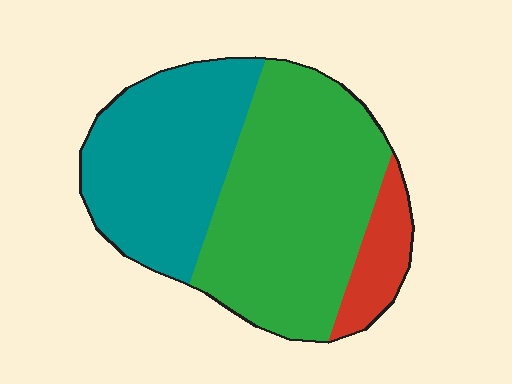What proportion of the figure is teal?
Teal takes up about three eighths (3/8) of the figure.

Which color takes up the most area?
Green, at roughly 50%.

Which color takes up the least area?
Red, at roughly 10%.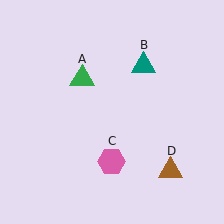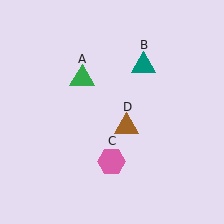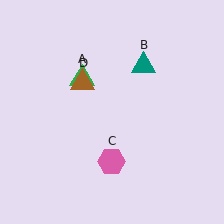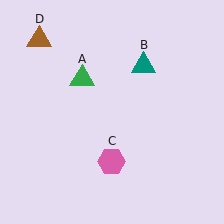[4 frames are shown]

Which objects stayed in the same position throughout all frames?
Green triangle (object A) and teal triangle (object B) and pink hexagon (object C) remained stationary.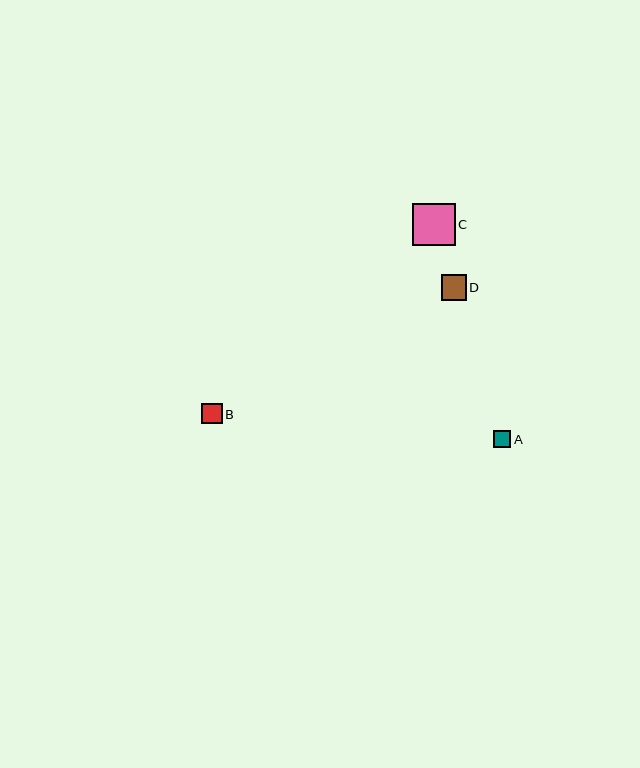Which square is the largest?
Square C is the largest with a size of approximately 42 pixels.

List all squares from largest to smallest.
From largest to smallest: C, D, B, A.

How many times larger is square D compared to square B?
Square D is approximately 1.2 times the size of square B.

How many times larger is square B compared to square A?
Square B is approximately 1.2 times the size of square A.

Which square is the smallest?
Square A is the smallest with a size of approximately 17 pixels.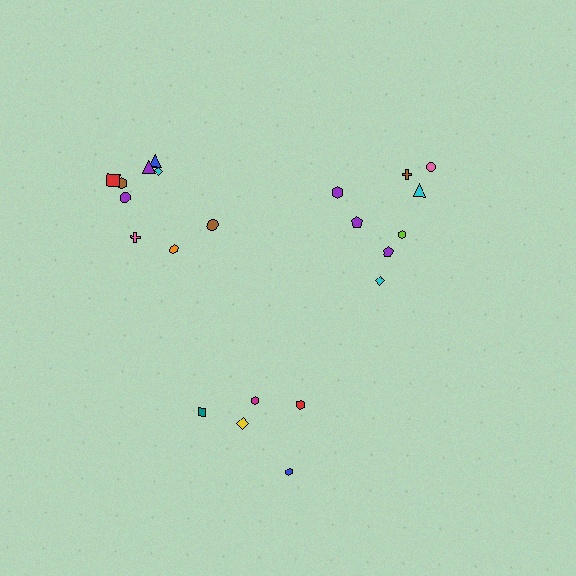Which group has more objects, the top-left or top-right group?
The top-left group.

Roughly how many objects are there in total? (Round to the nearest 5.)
Roughly 25 objects in total.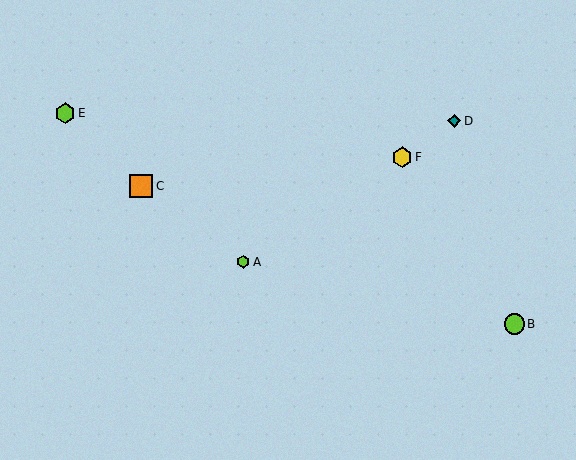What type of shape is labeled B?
Shape B is a lime circle.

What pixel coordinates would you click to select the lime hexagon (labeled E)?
Click at (65, 113) to select the lime hexagon E.